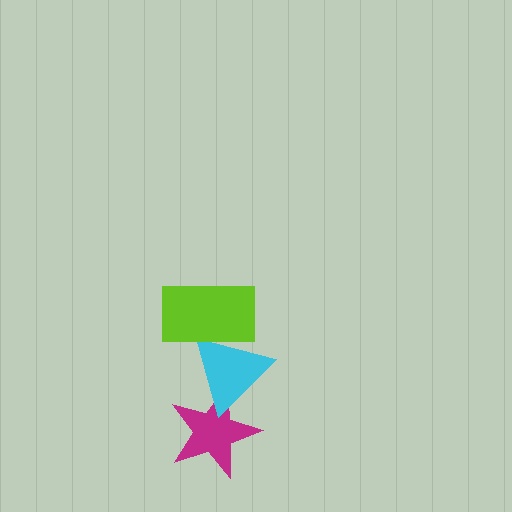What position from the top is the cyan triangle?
The cyan triangle is 2nd from the top.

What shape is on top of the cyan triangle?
The lime rectangle is on top of the cyan triangle.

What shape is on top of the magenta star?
The cyan triangle is on top of the magenta star.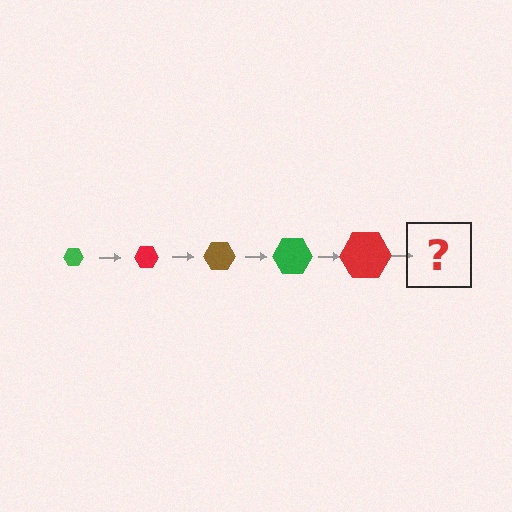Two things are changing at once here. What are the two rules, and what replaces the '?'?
The two rules are that the hexagon grows larger each step and the color cycles through green, red, and brown. The '?' should be a brown hexagon, larger than the previous one.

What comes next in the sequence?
The next element should be a brown hexagon, larger than the previous one.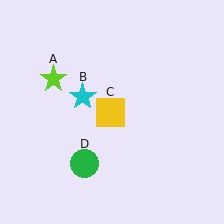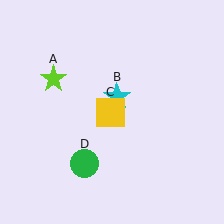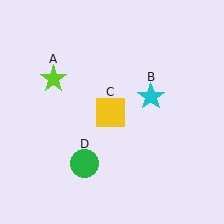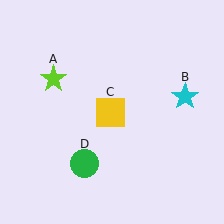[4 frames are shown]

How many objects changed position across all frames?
1 object changed position: cyan star (object B).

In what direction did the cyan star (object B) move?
The cyan star (object B) moved right.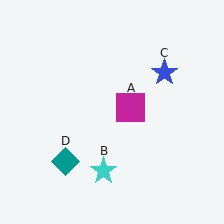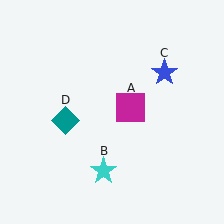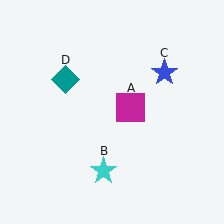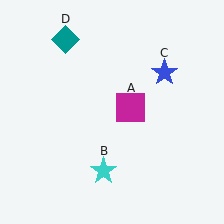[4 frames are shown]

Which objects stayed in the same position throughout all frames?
Magenta square (object A) and cyan star (object B) and blue star (object C) remained stationary.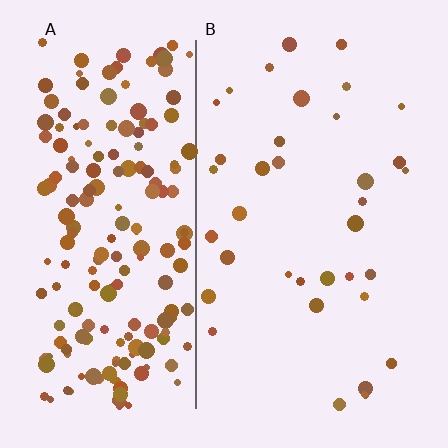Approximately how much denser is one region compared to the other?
Approximately 5.4× — region A over region B.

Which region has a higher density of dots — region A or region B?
A (the left).